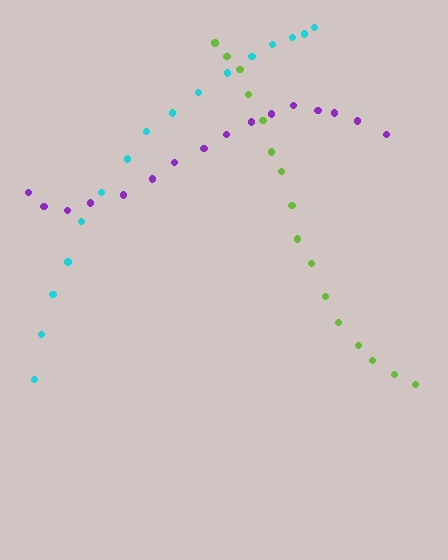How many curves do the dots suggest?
There are 3 distinct paths.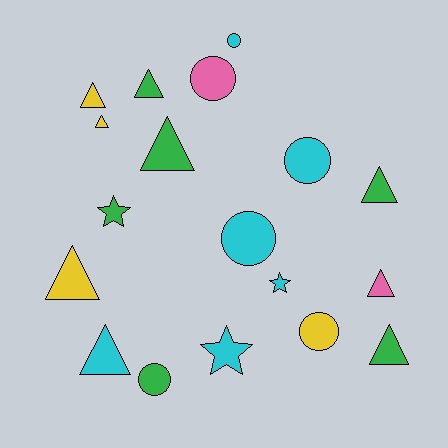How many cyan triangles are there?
There is 1 cyan triangle.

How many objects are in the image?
There are 18 objects.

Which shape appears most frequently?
Triangle, with 9 objects.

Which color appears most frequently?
Green, with 6 objects.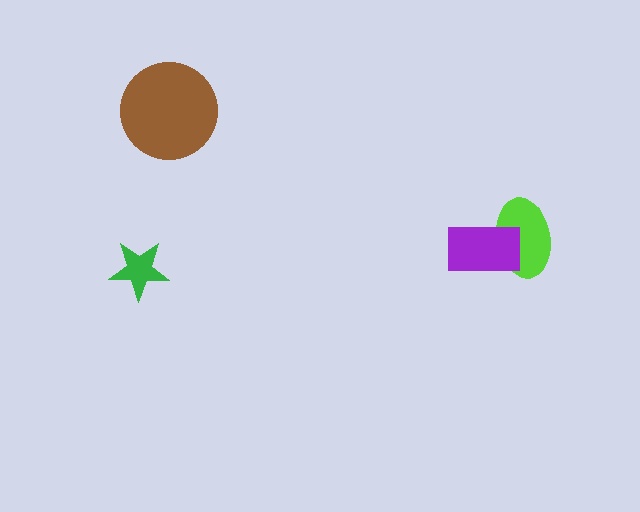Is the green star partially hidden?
No, no other shape covers it.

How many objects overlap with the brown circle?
0 objects overlap with the brown circle.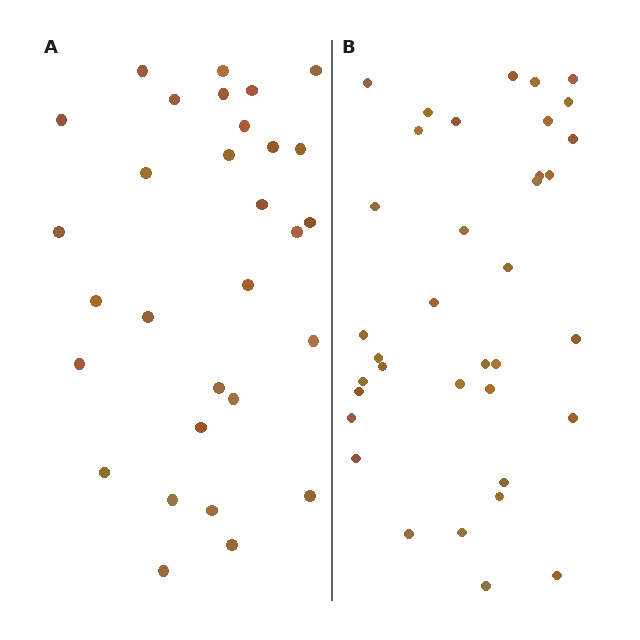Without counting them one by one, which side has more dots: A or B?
Region B (the right region) has more dots.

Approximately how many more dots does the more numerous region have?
Region B has about 6 more dots than region A.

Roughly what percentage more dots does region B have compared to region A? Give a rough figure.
About 20% more.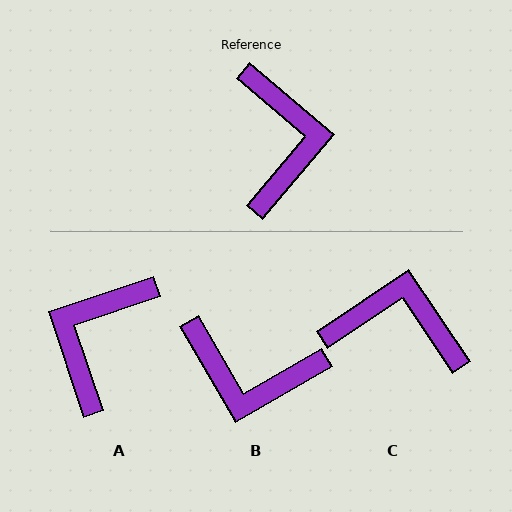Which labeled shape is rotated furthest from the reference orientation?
A, about 149 degrees away.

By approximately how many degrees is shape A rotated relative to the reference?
Approximately 149 degrees counter-clockwise.